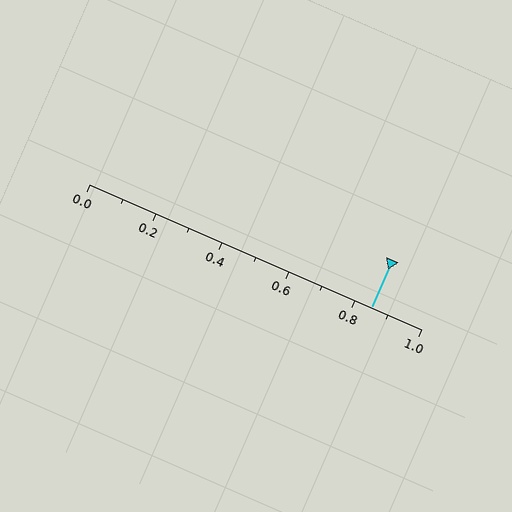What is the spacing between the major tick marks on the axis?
The major ticks are spaced 0.2 apart.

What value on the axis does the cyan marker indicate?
The marker indicates approximately 0.85.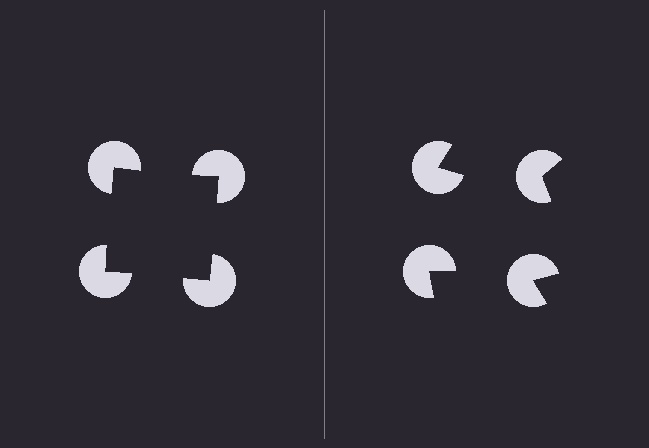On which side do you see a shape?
An illusory square appears on the left side. On the right side the wedge cuts are rotated, so no coherent shape forms.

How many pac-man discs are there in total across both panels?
8 — 4 on each side.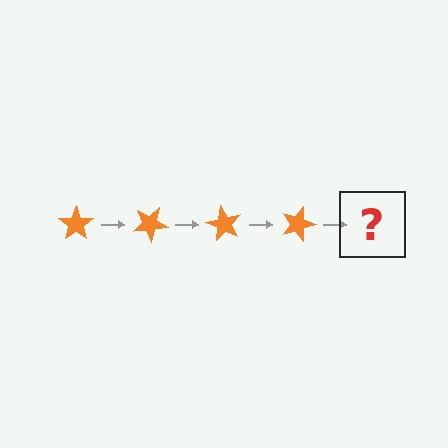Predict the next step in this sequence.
The next step is an orange star rotated 120 degrees.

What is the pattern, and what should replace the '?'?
The pattern is that the star rotates 30 degrees each step. The '?' should be an orange star rotated 120 degrees.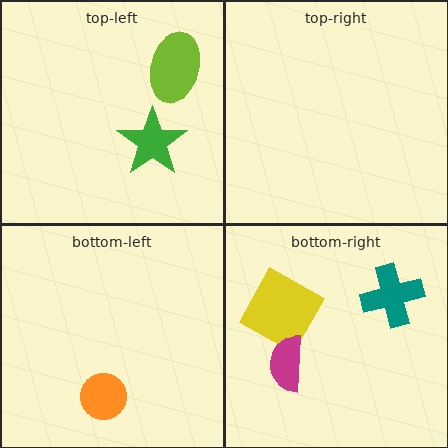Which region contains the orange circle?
The bottom-left region.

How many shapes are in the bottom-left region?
1.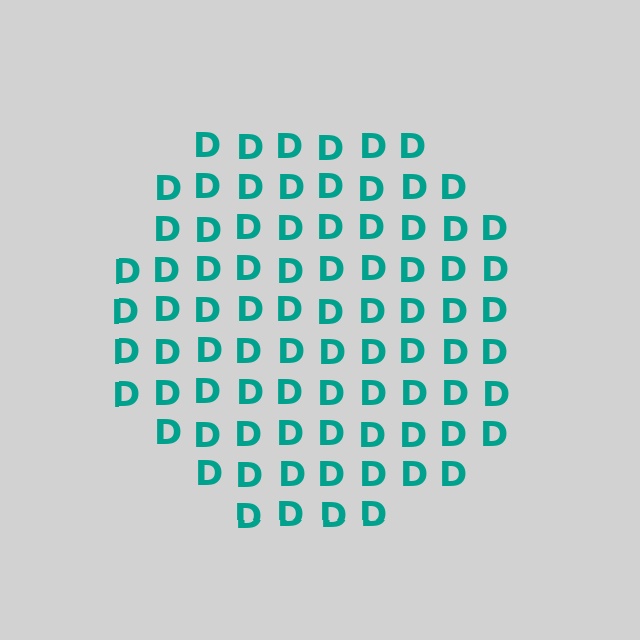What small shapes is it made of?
It is made of small letter D's.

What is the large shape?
The large shape is a circle.